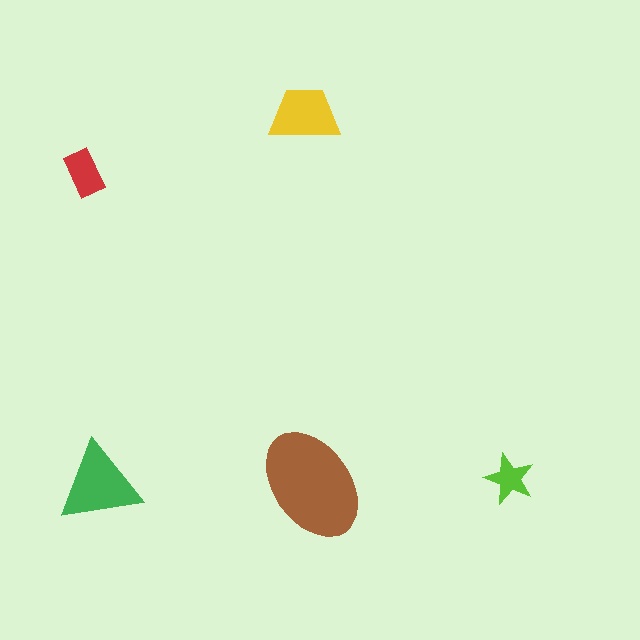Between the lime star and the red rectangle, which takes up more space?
The red rectangle.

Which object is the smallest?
The lime star.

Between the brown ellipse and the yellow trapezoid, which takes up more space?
The brown ellipse.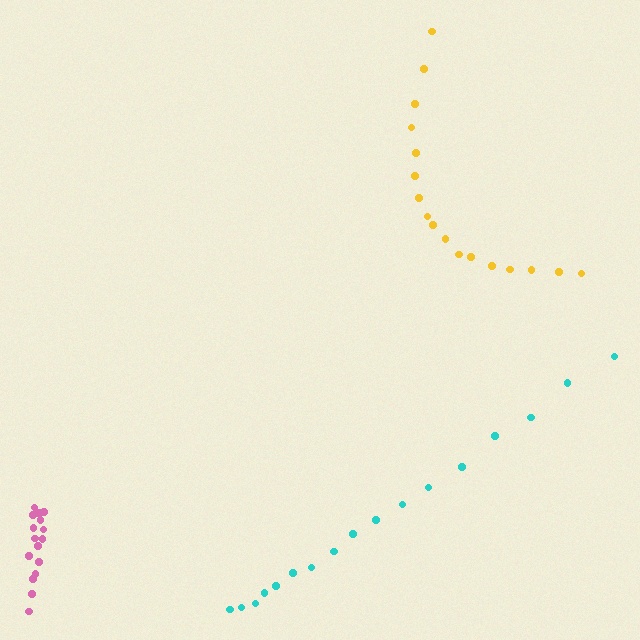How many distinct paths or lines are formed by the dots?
There are 3 distinct paths.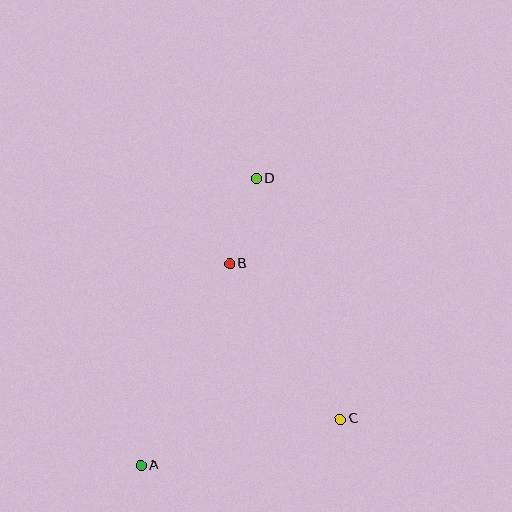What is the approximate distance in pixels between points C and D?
The distance between C and D is approximately 255 pixels.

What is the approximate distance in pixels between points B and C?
The distance between B and C is approximately 191 pixels.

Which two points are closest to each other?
Points B and D are closest to each other.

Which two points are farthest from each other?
Points A and D are farthest from each other.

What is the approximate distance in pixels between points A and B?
The distance between A and B is approximately 220 pixels.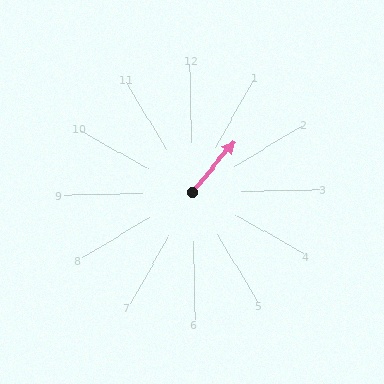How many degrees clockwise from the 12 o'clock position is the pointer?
Approximately 41 degrees.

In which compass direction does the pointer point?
Northeast.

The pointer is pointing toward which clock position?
Roughly 1 o'clock.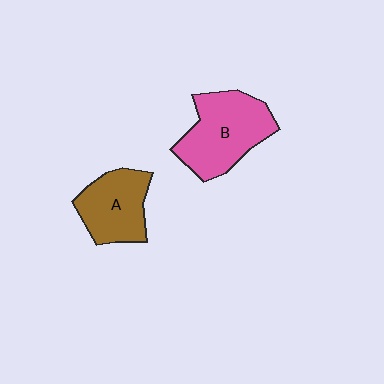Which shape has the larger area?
Shape B (pink).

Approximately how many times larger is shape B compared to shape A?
Approximately 1.3 times.